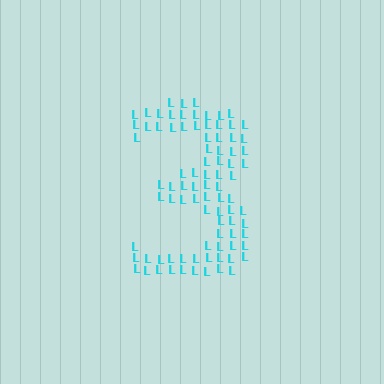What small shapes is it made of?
It is made of small letter L's.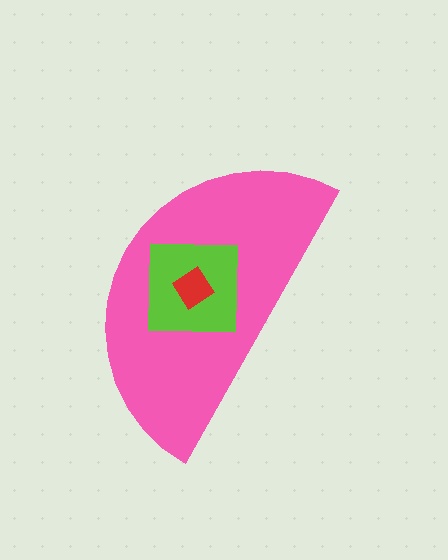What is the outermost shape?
The pink semicircle.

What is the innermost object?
The red diamond.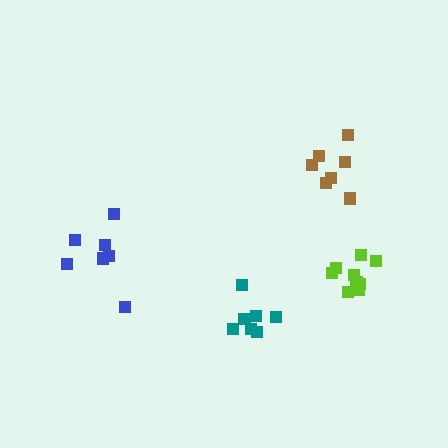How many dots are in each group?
Group 1: 7 dots, Group 2: 7 dots, Group 3: 7 dots, Group 4: 9 dots (30 total).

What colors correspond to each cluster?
The clusters are colored: blue, brown, teal, lime.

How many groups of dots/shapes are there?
There are 4 groups.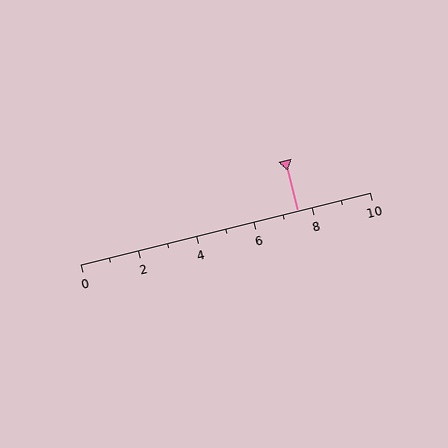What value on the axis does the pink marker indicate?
The marker indicates approximately 7.5.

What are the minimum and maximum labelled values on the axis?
The axis runs from 0 to 10.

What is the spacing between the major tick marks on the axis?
The major ticks are spaced 2 apart.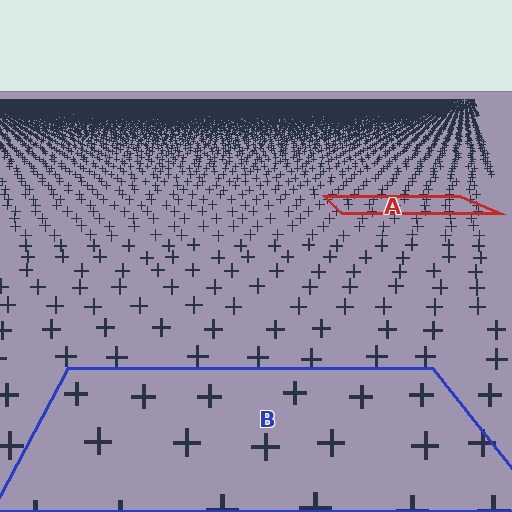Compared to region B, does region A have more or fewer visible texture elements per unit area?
Region A has more texture elements per unit area — they are packed more densely because it is farther away.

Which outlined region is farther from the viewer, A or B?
Region A is farther from the viewer — the texture elements inside it appear smaller and more densely packed.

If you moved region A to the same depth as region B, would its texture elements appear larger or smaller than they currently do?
They would appear larger. At a closer depth, the same texture elements are projected at a bigger on-screen size.